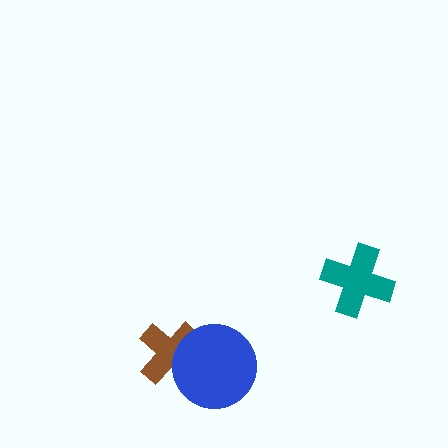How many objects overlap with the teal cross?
0 objects overlap with the teal cross.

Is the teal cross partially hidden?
No, no other shape covers it.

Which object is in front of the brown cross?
The blue circle is in front of the brown cross.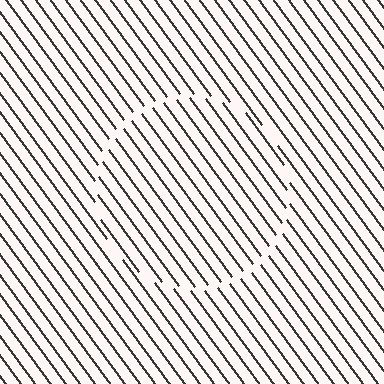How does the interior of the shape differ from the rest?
The interior of the shape contains the same grating, shifted by half a period — the contour is defined by the phase discontinuity where line-ends from the inner and outer gratings abut.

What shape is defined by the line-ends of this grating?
An illusory circle. The interior of the shape contains the same grating, shifted by half a period — the contour is defined by the phase discontinuity where line-ends from the inner and outer gratings abut.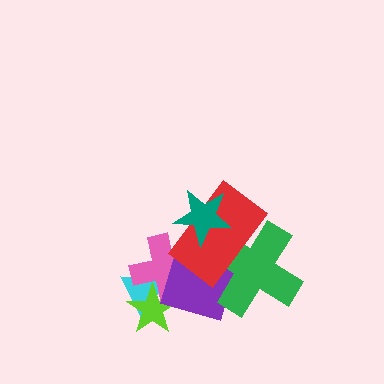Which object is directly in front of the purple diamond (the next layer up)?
The green cross is directly in front of the purple diamond.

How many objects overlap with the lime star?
3 objects overlap with the lime star.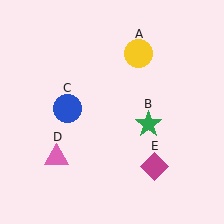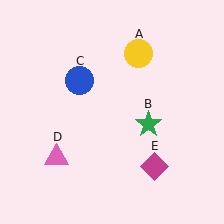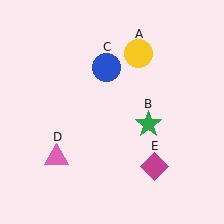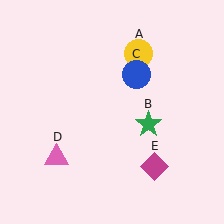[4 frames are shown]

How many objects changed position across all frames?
1 object changed position: blue circle (object C).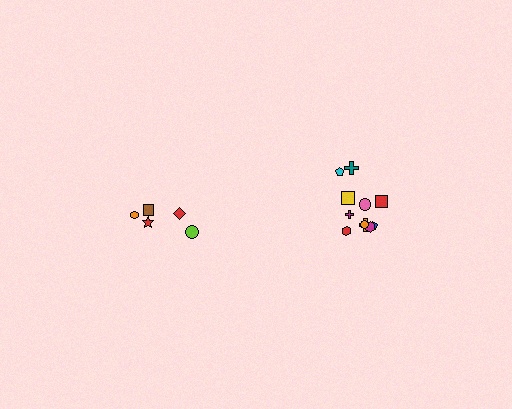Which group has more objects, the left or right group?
The right group.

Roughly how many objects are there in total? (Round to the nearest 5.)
Roughly 15 objects in total.